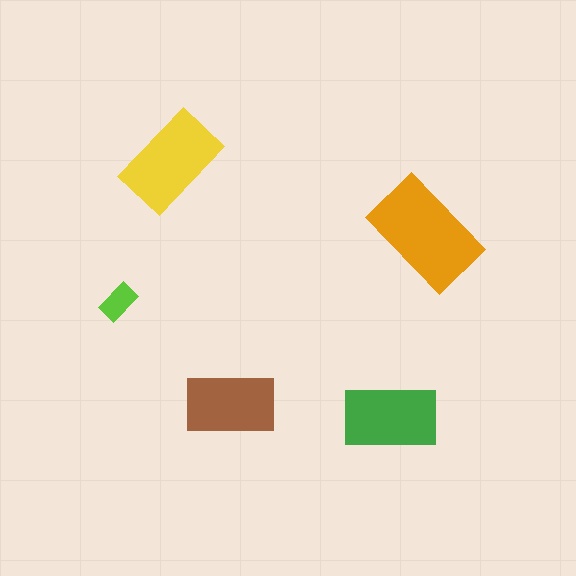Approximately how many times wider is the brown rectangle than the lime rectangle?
About 2.5 times wider.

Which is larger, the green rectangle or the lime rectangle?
The green one.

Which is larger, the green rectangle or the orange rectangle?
The orange one.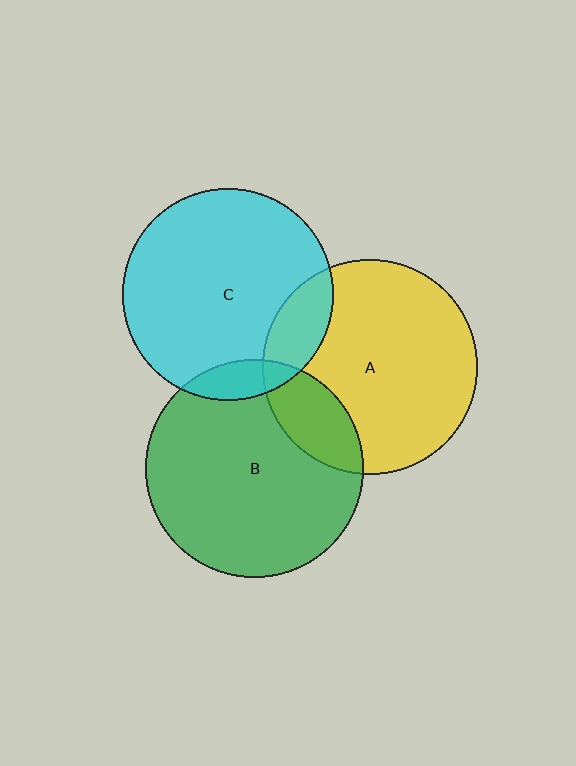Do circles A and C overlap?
Yes.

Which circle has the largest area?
Circle B (green).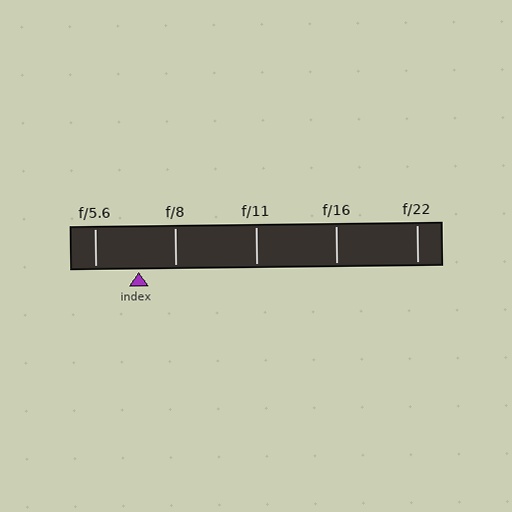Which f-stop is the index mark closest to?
The index mark is closest to f/8.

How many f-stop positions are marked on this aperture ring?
There are 5 f-stop positions marked.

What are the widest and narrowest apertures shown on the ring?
The widest aperture shown is f/5.6 and the narrowest is f/22.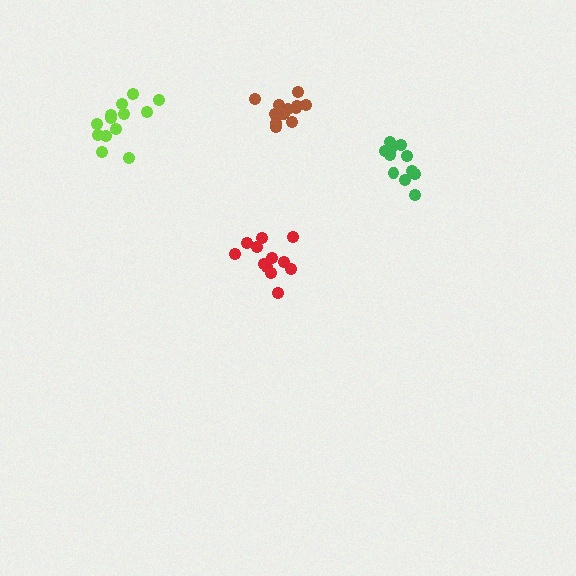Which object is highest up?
The brown cluster is topmost.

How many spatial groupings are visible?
There are 4 spatial groupings.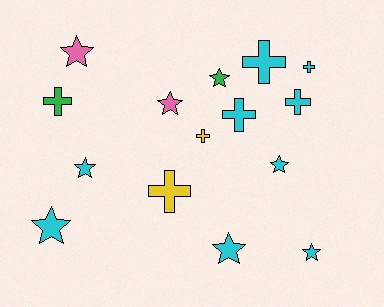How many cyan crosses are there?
There are 4 cyan crosses.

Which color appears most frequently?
Cyan, with 9 objects.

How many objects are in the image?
There are 15 objects.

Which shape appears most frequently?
Star, with 8 objects.